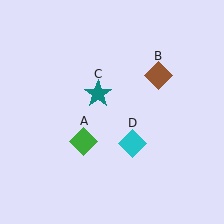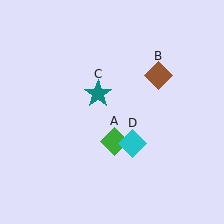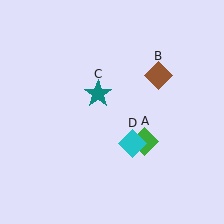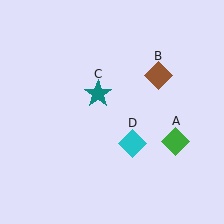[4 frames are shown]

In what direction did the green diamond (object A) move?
The green diamond (object A) moved right.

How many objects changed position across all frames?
1 object changed position: green diamond (object A).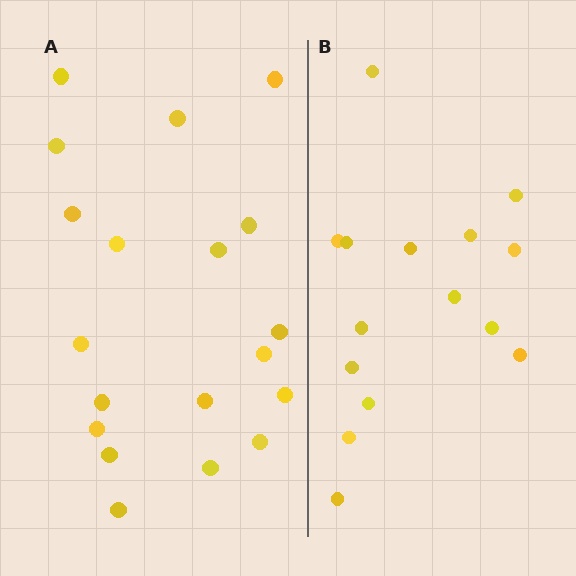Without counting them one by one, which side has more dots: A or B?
Region A (the left region) has more dots.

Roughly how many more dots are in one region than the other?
Region A has about 4 more dots than region B.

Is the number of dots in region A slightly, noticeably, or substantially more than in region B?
Region A has noticeably more, but not dramatically so. The ratio is roughly 1.3 to 1.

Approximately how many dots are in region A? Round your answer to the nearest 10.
About 20 dots. (The exact count is 19, which rounds to 20.)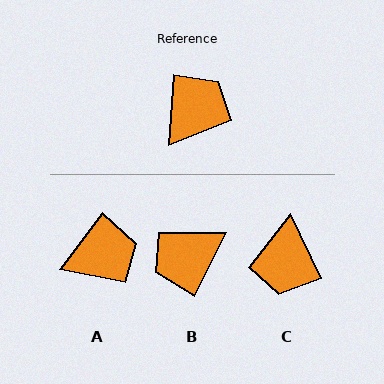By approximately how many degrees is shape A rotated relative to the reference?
Approximately 33 degrees clockwise.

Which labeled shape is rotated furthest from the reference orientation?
B, about 158 degrees away.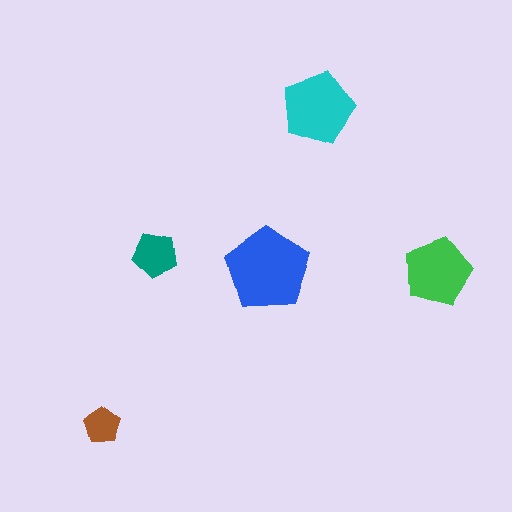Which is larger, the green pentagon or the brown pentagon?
The green one.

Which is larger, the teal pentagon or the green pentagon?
The green one.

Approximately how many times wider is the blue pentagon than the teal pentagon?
About 2 times wider.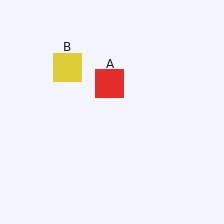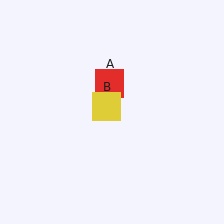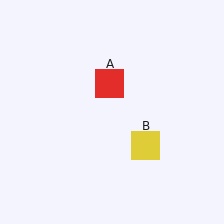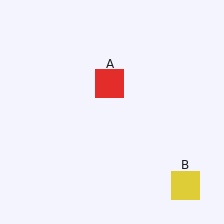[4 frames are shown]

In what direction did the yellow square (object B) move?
The yellow square (object B) moved down and to the right.